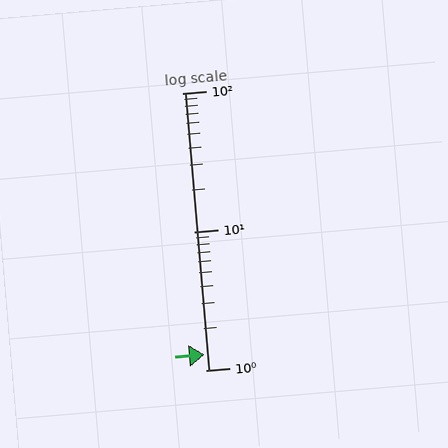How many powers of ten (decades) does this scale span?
The scale spans 2 decades, from 1 to 100.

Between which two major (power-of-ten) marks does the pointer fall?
The pointer is between 1 and 10.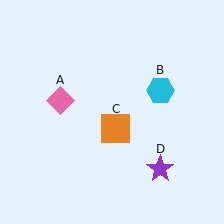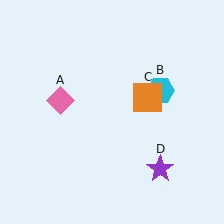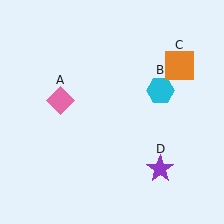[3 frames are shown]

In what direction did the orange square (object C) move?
The orange square (object C) moved up and to the right.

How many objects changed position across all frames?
1 object changed position: orange square (object C).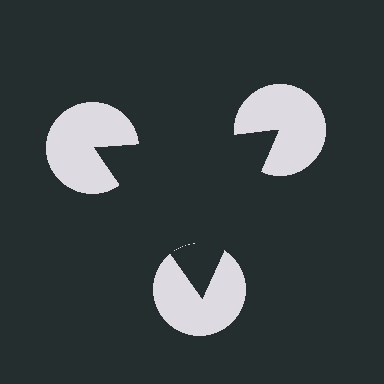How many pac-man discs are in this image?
There are 3 — one at each vertex of the illusory triangle.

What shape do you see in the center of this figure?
An illusory triangle — its edges are inferred from the aligned wedge cuts in the pac-man discs, not physically drawn.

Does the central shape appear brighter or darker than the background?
It typically appears slightly darker than the background, even though no actual brightness change is drawn.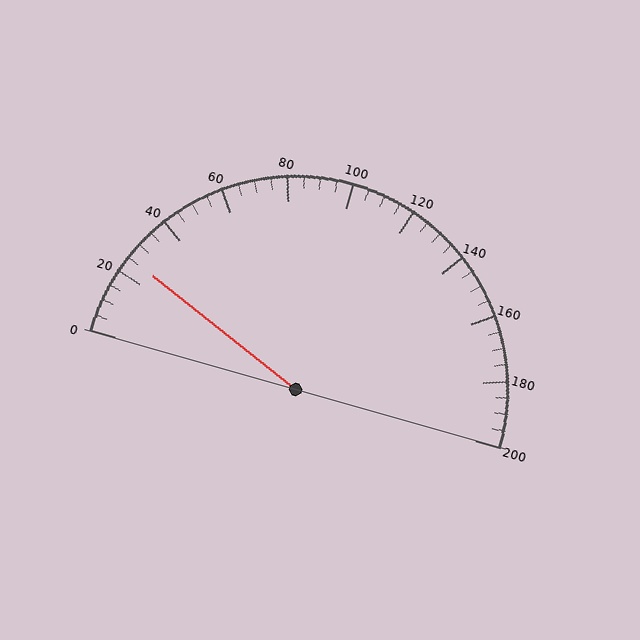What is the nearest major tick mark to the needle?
The nearest major tick mark is 20.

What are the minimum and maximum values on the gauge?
The gauge ranges from 0 to 200.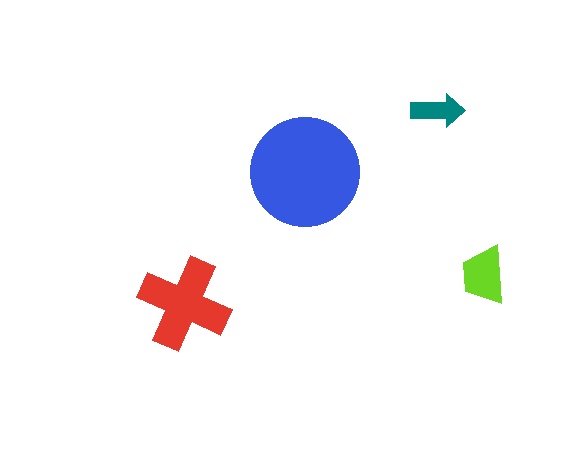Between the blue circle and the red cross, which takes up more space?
The blue circle.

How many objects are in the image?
There are 4 objects in the image.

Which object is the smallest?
The teal arrow.